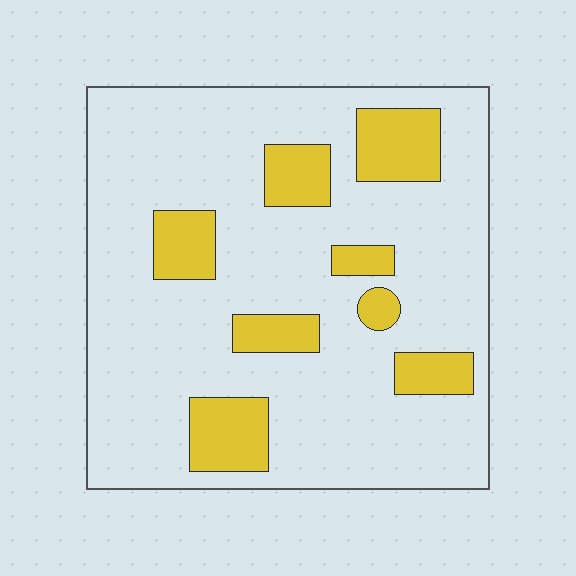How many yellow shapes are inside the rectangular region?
8.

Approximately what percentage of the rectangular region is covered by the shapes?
Approximately 20%.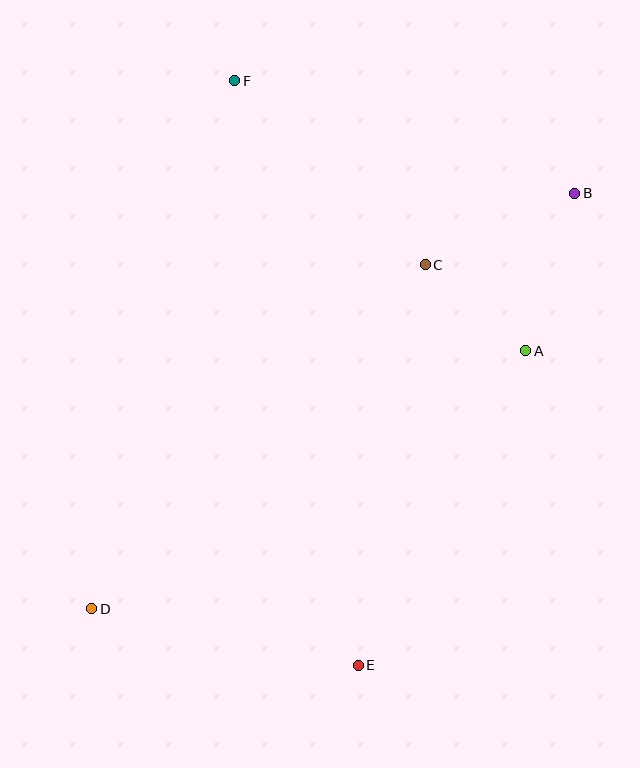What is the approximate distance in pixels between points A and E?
The distance between A and E is approximately 356 pixels.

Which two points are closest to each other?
Points A and C are closest to each other.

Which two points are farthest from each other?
Points B and D are farthest from each other.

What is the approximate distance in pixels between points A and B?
The distance between A and B is approximately 165 pixels.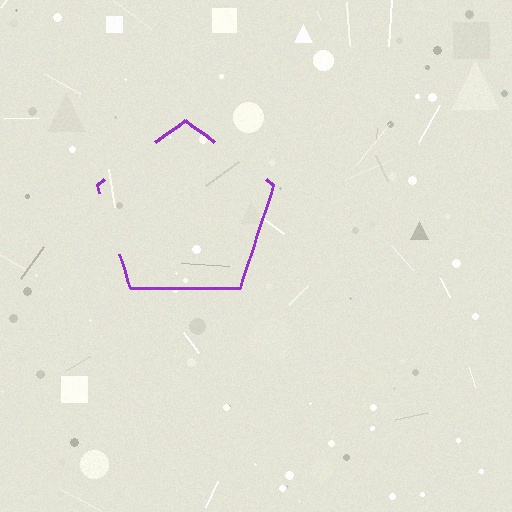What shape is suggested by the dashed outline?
The dashed outline suggests a pentagon.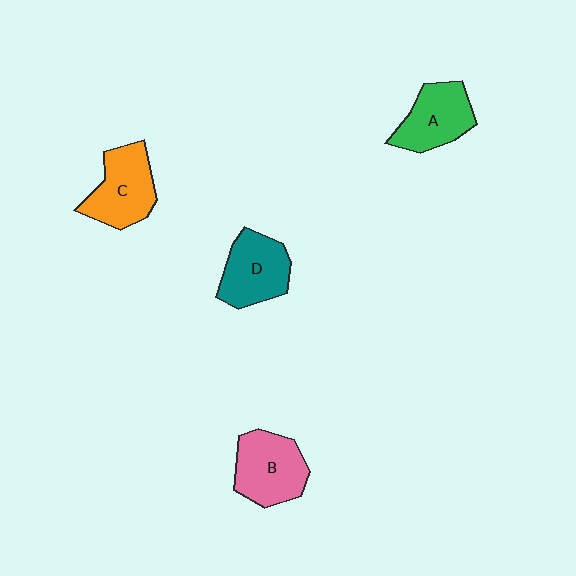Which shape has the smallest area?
Shape A (green).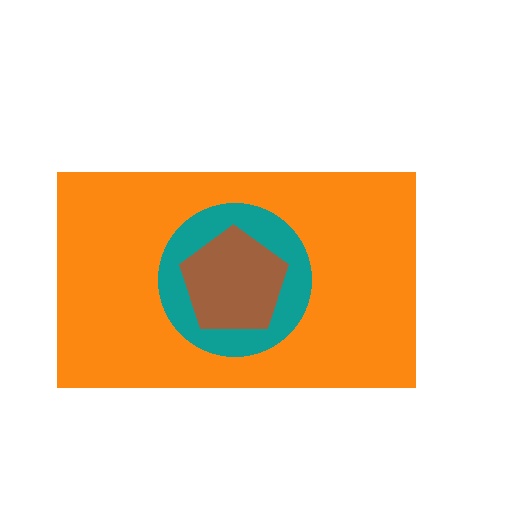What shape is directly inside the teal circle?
The brown pentagon.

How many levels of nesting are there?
3.